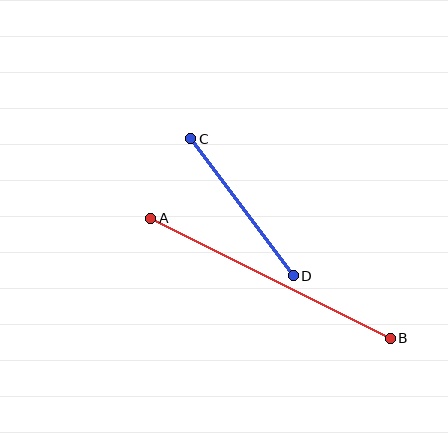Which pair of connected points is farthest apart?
Points A and B are farthest apart.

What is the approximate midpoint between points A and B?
The midpoint is at approximately (270, 278) pixels.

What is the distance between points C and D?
The distance is approximately 171 pixels.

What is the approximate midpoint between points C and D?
The midpoint is at approximately (242, 207) pixels.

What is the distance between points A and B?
The distance is approximately 268 pixels.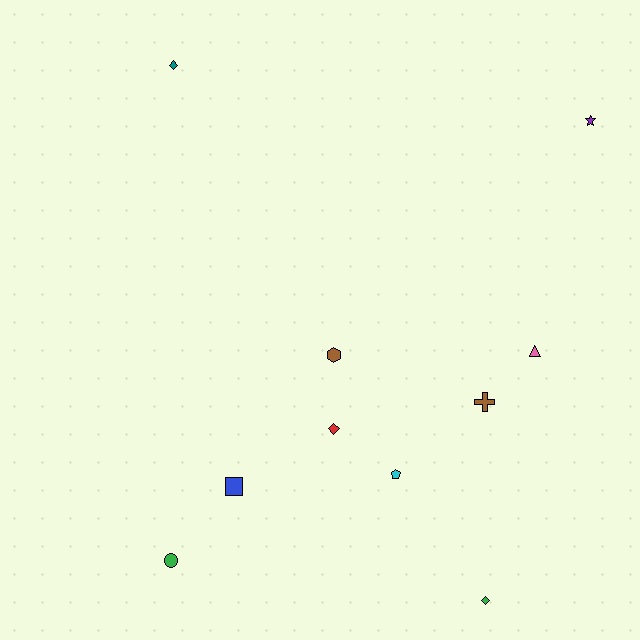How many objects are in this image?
There are 10 objects.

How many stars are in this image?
There is 1 star.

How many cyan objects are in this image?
There is 1 cyan object.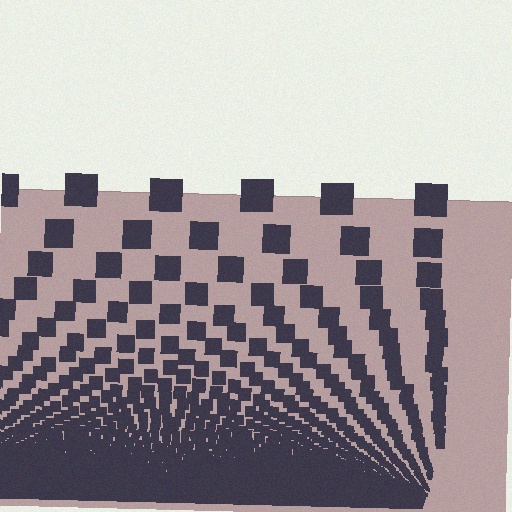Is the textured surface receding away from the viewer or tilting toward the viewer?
The surface appears to tilt toward the viewer. Texture elements get larger and sparser toward the top.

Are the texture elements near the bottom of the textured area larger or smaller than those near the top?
Smaller. The gradient is inverted — elements near the bottom are smaller and denser.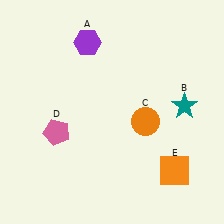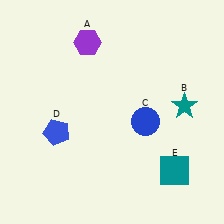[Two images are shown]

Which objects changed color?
C changed from orange to blue. D changed from pink to blue. E changed from orange to teal.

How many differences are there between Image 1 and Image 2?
There are 3 differences between the two images.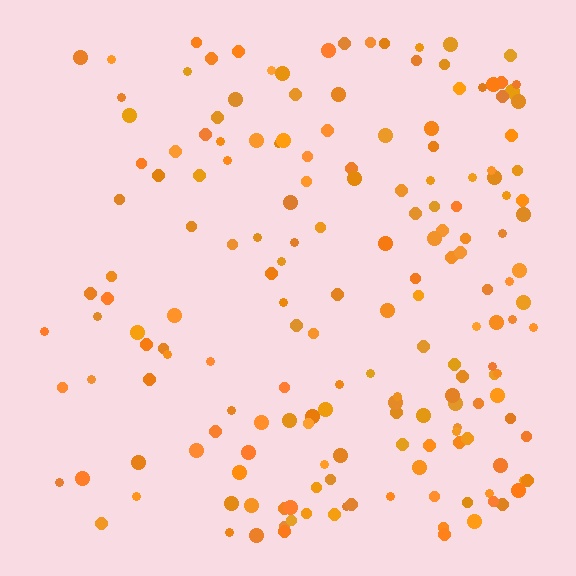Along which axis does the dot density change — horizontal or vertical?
Horizontal.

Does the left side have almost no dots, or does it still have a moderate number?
Still a moderate number, just noticeably fewer than the right.